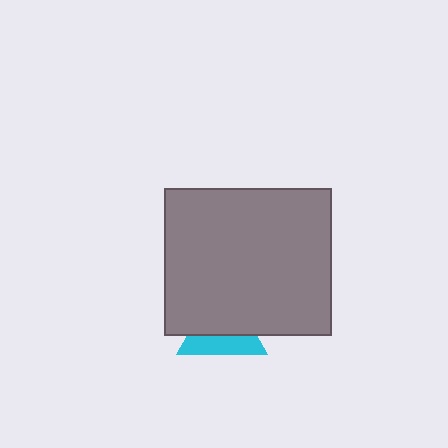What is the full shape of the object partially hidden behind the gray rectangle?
The partially hidden object is a cyan triangle.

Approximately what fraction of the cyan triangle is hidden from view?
Roughly 57% of the cyan triangle is hidden behind the gray rectangle.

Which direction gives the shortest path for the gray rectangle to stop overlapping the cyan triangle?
Moving up gives the shortest separation.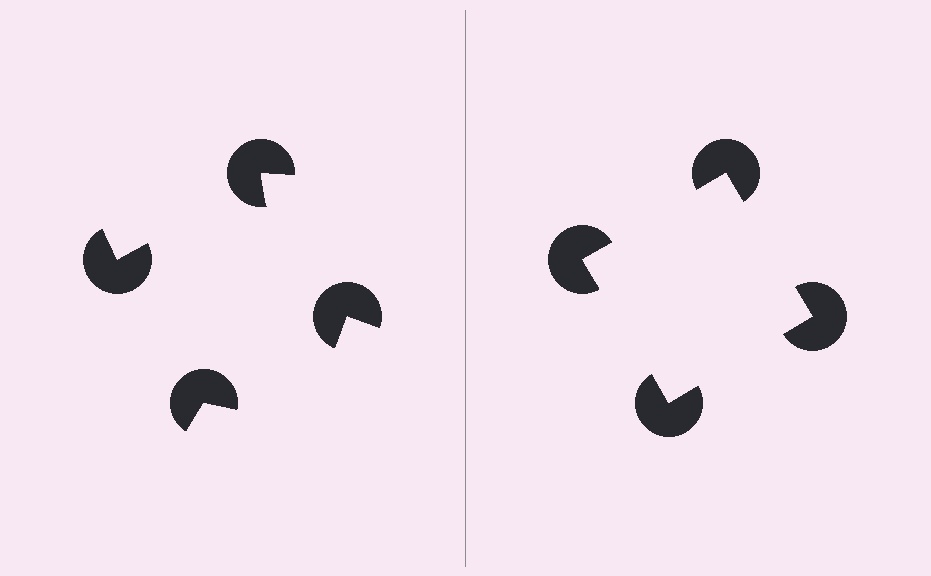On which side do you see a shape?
An illusory square appears on the right side. On the left side the wedge cuts are rotated, so no coherent shape forms.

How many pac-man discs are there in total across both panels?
8 — 4 on each side.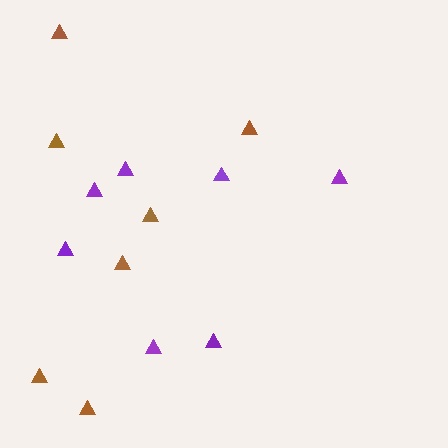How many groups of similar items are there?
There are 2 groups: one group of brown triangles (7) and one group of purple triangles (7).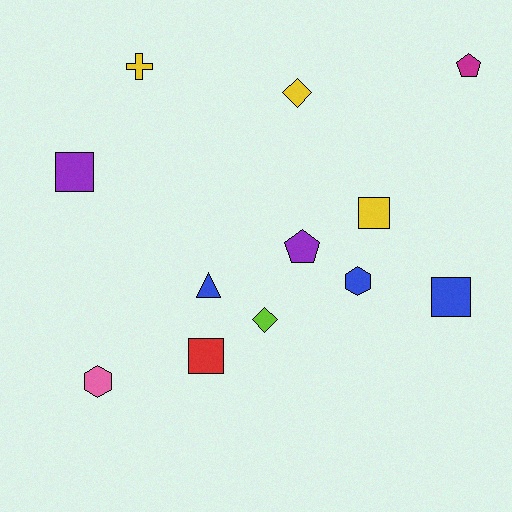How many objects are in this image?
There are 12 objects.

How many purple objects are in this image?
There are 2 purple objects.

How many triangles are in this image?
There is 1 triangle.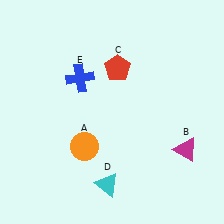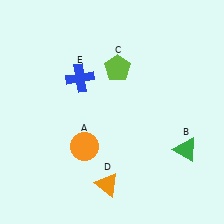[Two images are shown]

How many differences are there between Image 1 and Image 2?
There are 3 differences between the two images.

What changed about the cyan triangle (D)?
In Image 1, D is cyan. In Image 2, it changed to orange.